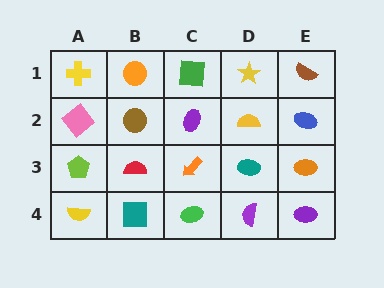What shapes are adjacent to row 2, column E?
A brown semicircle (row 1, column E), an orange ellipse (row 3, column E), a yellow semicircle (row 2, column D).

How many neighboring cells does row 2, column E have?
3.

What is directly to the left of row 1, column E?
A yellow star.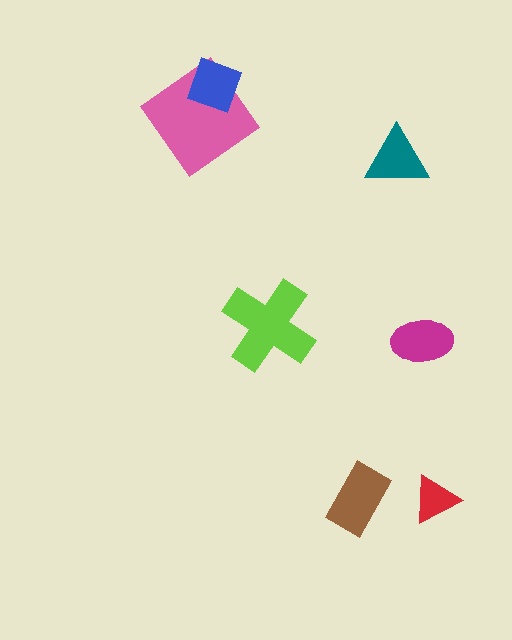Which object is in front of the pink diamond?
The blue diamond is in front of the pink diamond.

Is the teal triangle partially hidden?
No, no other shape covers it.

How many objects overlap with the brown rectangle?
0 objects overlap with the brown rectangle.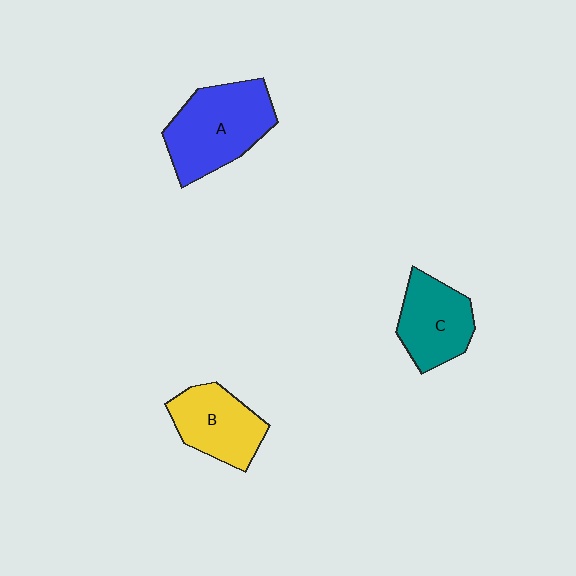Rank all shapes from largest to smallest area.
From largest to smallest: A (blue), C (teal), B (yellow).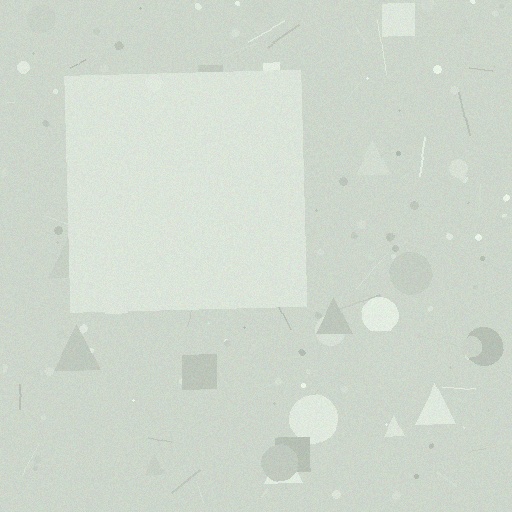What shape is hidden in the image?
A square is hidden in the image.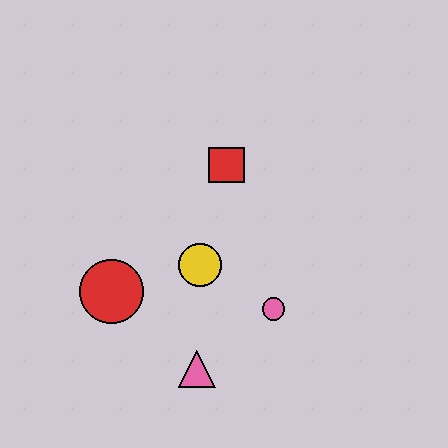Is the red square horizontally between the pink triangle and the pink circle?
Yes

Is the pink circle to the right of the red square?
Yes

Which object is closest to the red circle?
The yellow circle is closest to the red circle.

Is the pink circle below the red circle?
Yes